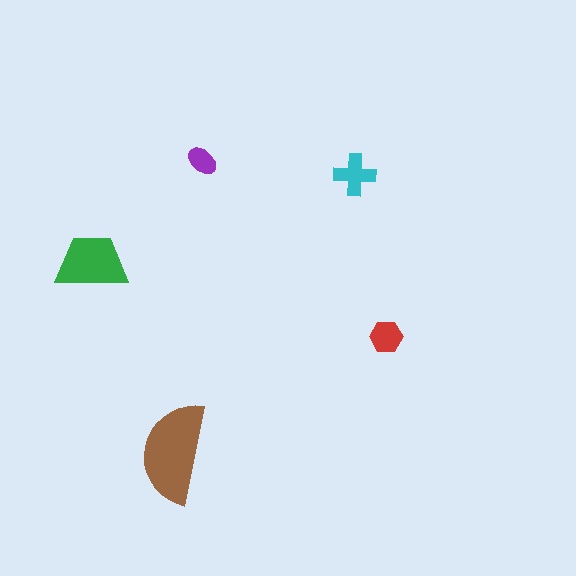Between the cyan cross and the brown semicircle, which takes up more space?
The brown semicircle.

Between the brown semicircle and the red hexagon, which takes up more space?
The brown semicircle.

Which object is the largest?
The brown semicircle.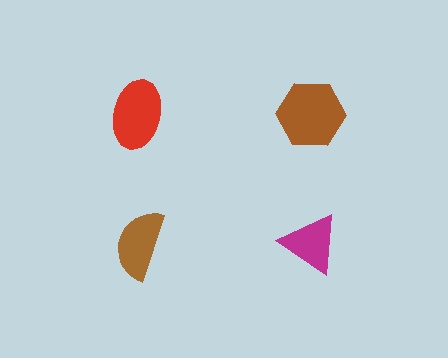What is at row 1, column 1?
A red ellipse.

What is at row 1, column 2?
A brown hexagon.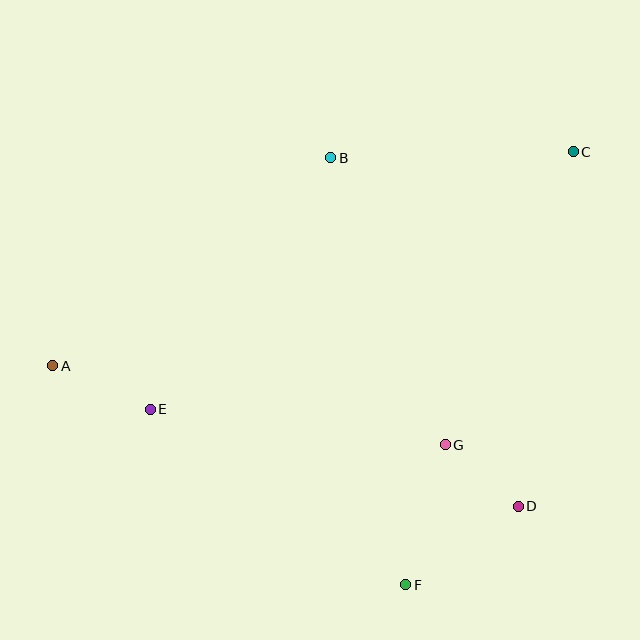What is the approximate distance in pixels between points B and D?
The distance between B and D is approximately 396 pixels.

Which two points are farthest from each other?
Points A and C are farthest from each other.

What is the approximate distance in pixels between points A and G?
The distance between A and G is approximately 400 pixels.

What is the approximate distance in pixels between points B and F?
The distance between B and F is approximately 434 pixels.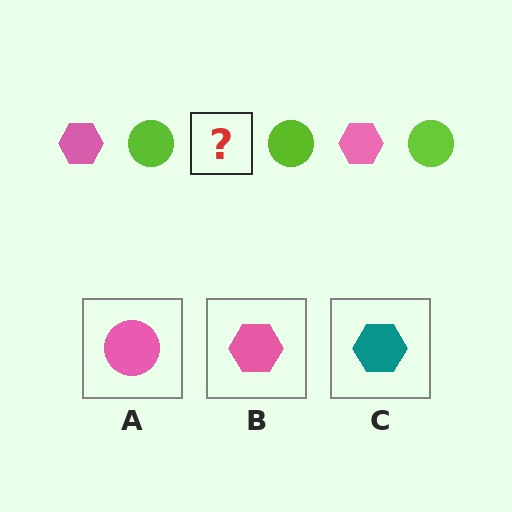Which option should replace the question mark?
Option B.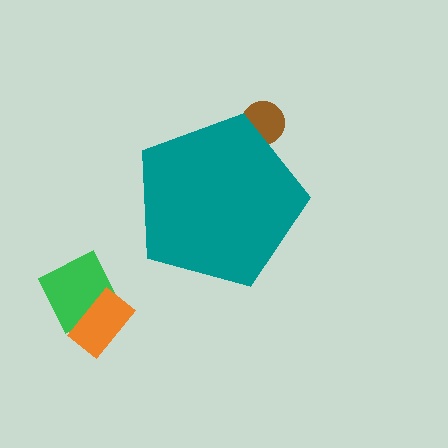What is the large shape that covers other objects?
A teal pentagon.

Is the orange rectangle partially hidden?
No, the orange rectangle is fully visible.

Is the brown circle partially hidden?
Yes, the brown circle is partially hidden behind the teal pentagon.